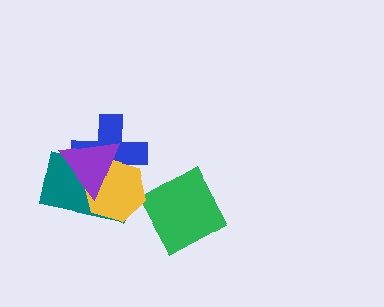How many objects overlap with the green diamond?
0 objects overlap with the green diamond.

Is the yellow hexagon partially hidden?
Yes, it is partially covered by another shape.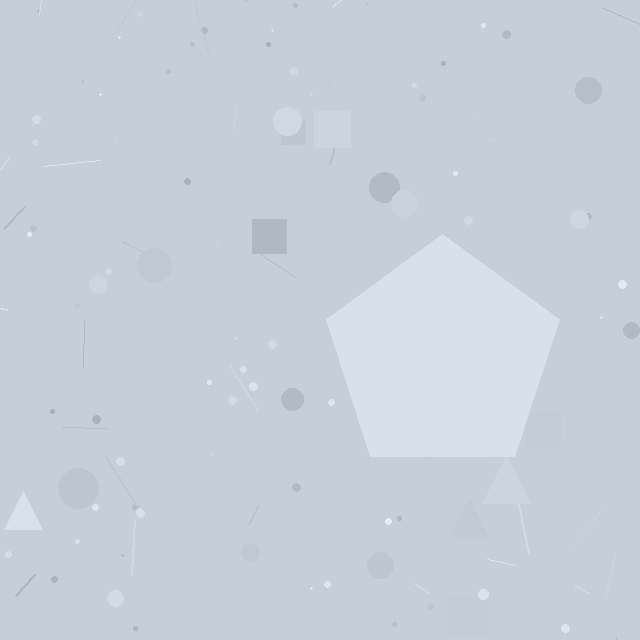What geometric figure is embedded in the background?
A pentagon is embedded in the background.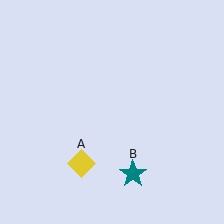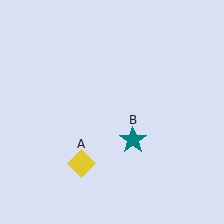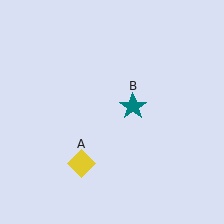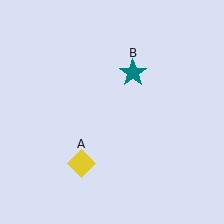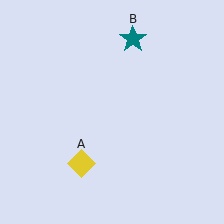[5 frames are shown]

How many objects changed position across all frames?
1 object changed position: teal star (object B).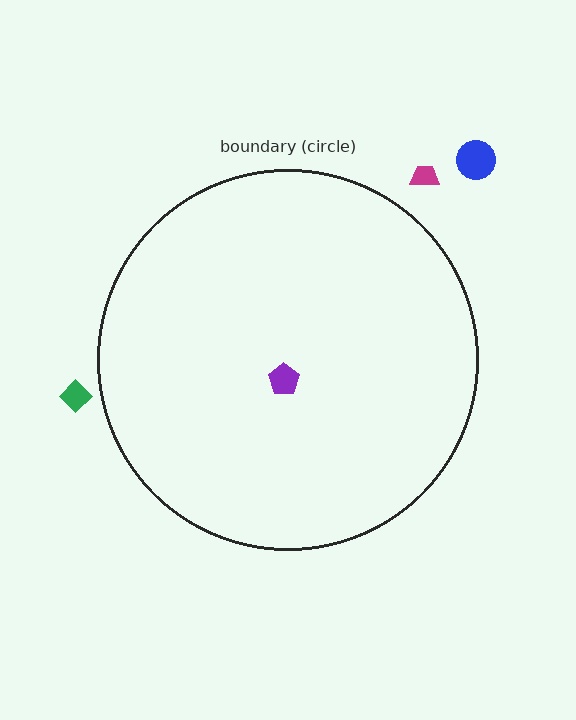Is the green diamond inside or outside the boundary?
Outside.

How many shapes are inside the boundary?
1 inside, 3 outside.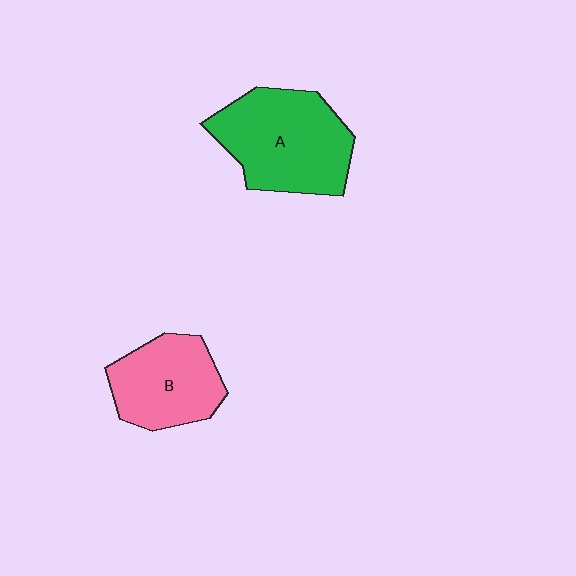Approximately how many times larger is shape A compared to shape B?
Approximately 1.4 times.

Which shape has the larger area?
Shape A (green).